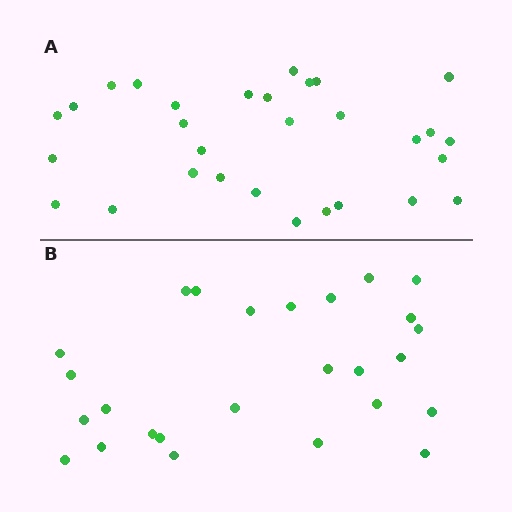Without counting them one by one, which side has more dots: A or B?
Region A (the top region) has more dots.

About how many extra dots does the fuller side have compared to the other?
Region A has about 4 more dots than region B.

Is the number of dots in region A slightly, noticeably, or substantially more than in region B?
Region A has only slightly more — the two regions are fairly close. The ratio is roughly 1.2 to 1.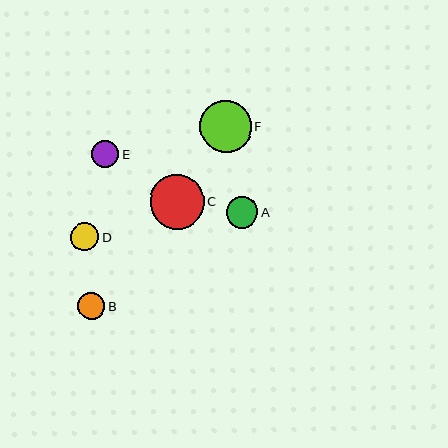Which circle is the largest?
Circle C is the largest with a size of approximately 54 pixels.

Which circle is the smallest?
Circle E is the smallest with a size of approximately 27 pixels.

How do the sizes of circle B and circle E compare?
Circle B and circle E are approximately the same size.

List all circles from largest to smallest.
From largest to smallest: C, F, A, D, B, E.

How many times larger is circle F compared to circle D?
Circle F is approximately 1.9 times the size of circle D.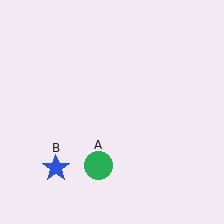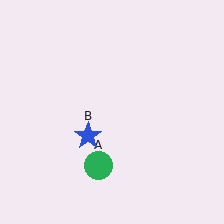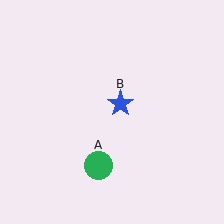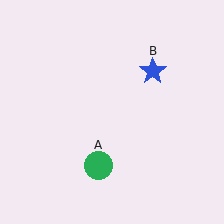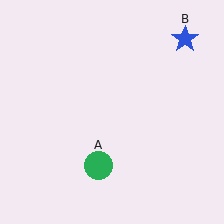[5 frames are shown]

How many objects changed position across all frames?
1 object changed position: blue star (object B).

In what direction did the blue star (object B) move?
The blue star (object B) moved up and to the right.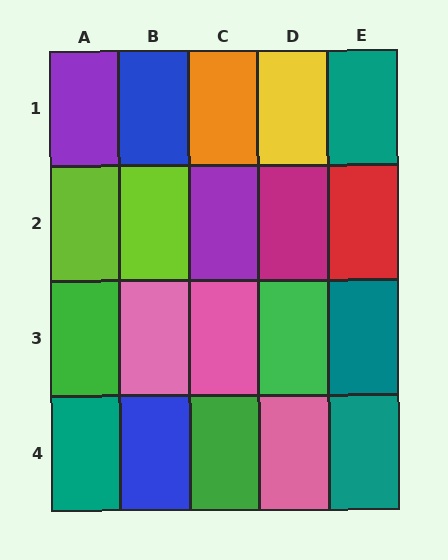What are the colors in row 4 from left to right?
Teal, blue, green, pink, teal.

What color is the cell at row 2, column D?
Magenta.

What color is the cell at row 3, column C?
Pink.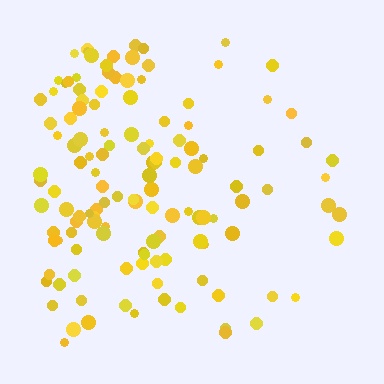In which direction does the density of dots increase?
From right to left, with the left side densest.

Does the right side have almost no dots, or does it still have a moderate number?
Still a moderate number, just noticeably fewer than the left.